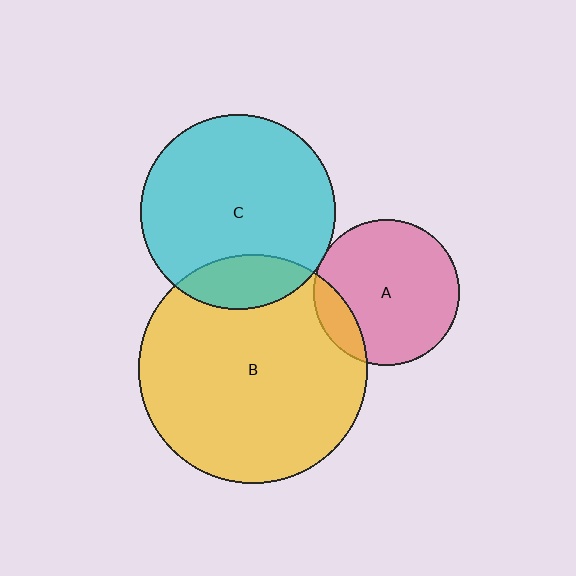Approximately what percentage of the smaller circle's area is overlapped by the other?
Approximately 5%.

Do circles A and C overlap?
Yes.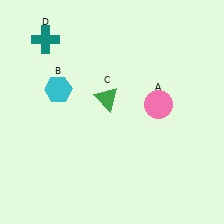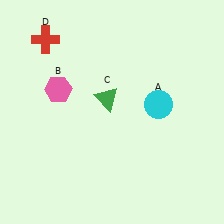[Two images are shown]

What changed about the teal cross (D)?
In Image 1, D is teal. In Image 2, it changed to red.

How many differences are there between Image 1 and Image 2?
There are 3 differences between the two images.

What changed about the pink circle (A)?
In Image 1, A is pink. In Image 2, it changed to cyan.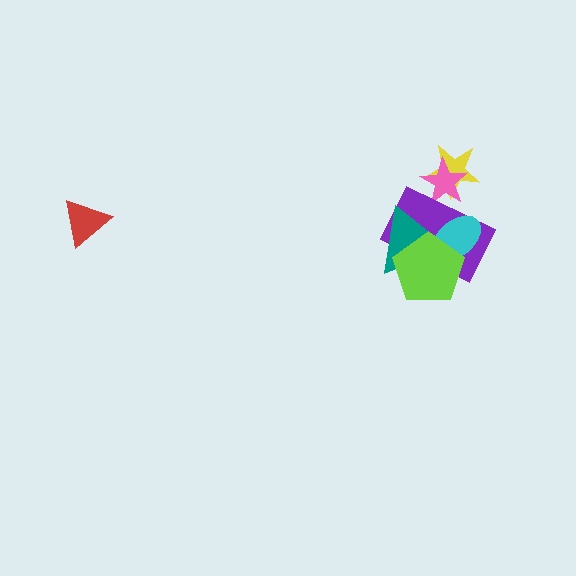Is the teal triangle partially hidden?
Yes, it is partially covered by another shape.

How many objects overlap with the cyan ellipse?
3 objects overlap with the cyan ellipse.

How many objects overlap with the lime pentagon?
3 objects overlap with the lime pentagon.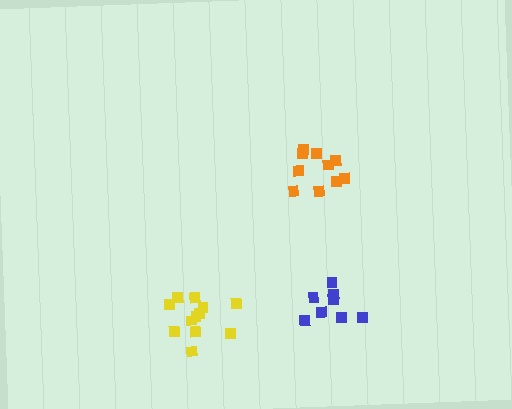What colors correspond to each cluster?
The clusters are colored: blue, yellow, orange.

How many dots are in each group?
Group 1: 8 dots, Group 2: 12 dots, Group 3: 10 dots (30 total).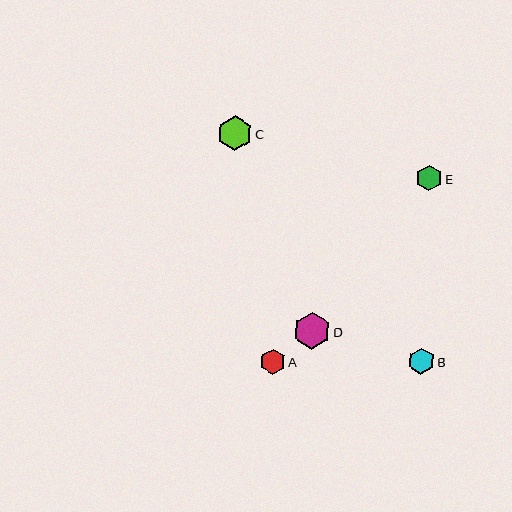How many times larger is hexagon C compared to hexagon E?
Hexagon C is approximately 1.4 times the size of hexagon E.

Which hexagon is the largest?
Hexagon D is the largest with a size of approximately 37 pixels.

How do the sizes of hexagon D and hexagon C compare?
Hexagon D and hexagon C are approximately the same size.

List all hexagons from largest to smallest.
From largest to smallest: D, C, B, E, A.